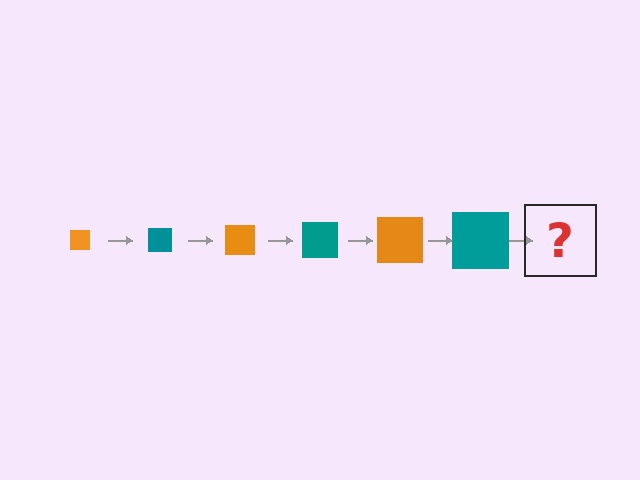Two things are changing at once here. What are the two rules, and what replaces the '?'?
The two rules are that the square grows larger each step and the color cycles through orange and teal. The '?' should be an orange square, larger than the previous one.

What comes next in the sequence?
The next element should be an orange square, larger than the previous one.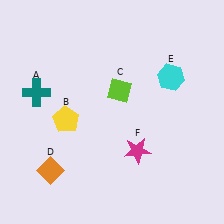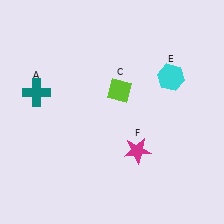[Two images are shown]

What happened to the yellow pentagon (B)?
The yellow pentagon (B) was removed in Image 2. It was in the bottom-left area of Image 1.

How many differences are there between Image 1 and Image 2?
There are 2 differences between the two images.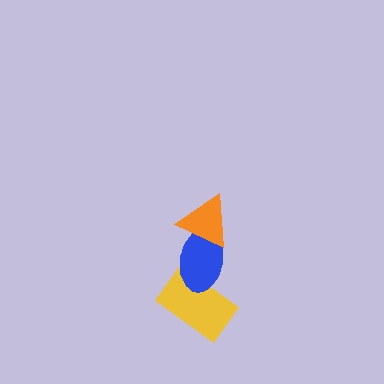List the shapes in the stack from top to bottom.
From top to bottom: the orange triangle, the blue ellipse, the yellow rectangle.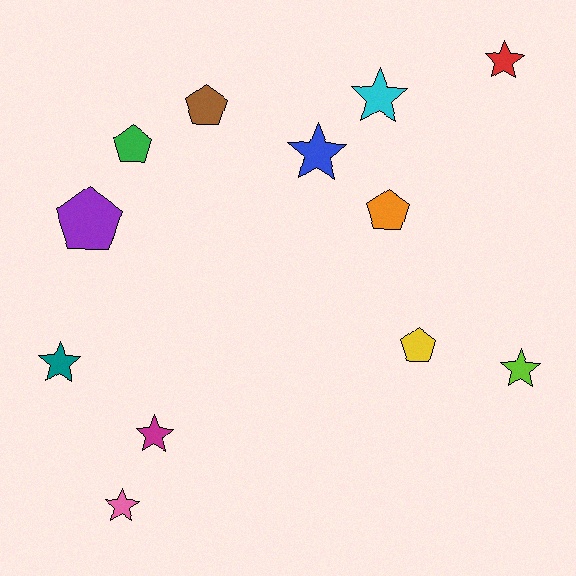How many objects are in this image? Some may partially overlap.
There are 12 objects.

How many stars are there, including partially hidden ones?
There are 7 stars.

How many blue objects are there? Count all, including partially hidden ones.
There is 1 blue object.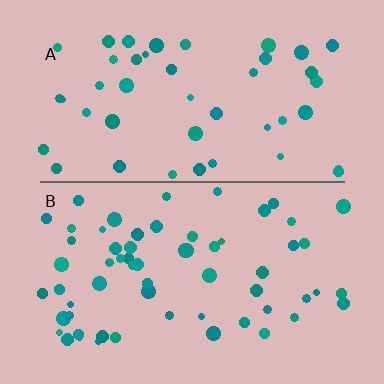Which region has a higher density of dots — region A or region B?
B (the bottom).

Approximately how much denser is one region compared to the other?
Approximately 1.4× — region B over region A.